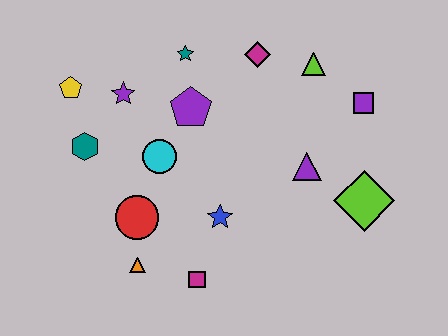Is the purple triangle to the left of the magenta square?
No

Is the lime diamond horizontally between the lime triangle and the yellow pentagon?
No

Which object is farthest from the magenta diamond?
The orange triangle is farthest from the magenta diamond.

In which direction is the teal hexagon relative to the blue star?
The teal hexagon is to the left of the blue star.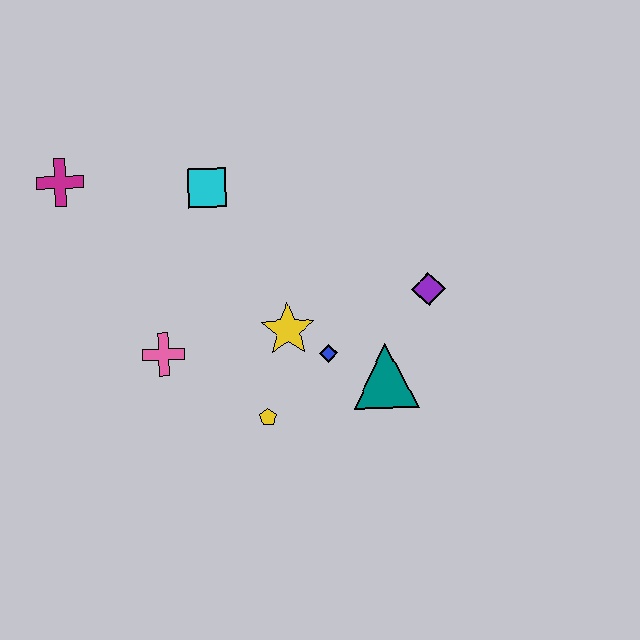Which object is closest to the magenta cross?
The cyan square is closest to the magenta cross.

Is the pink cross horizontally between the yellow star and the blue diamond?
No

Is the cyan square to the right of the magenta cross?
Yes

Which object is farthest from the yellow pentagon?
The magenta cross is farthest from the yellow pentagon.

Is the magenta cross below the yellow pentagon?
No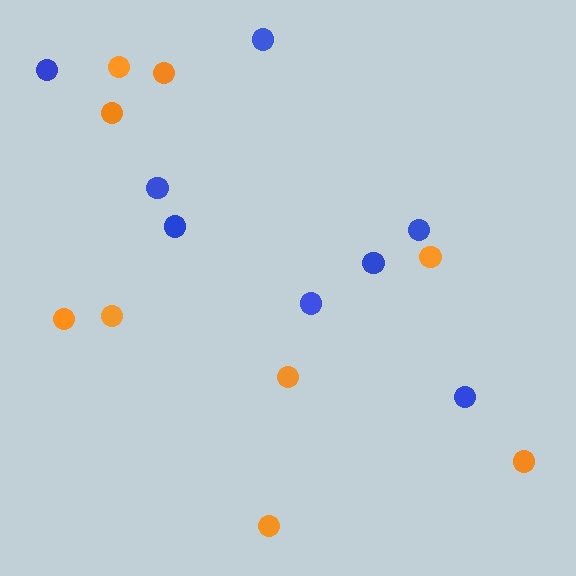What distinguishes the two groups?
There are 2 groups: one group of orange circles (9) and one group of blue circles (8).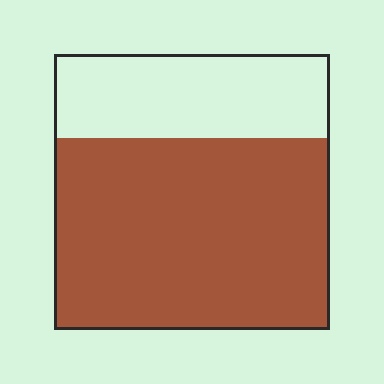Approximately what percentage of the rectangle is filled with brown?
Approximately 70%.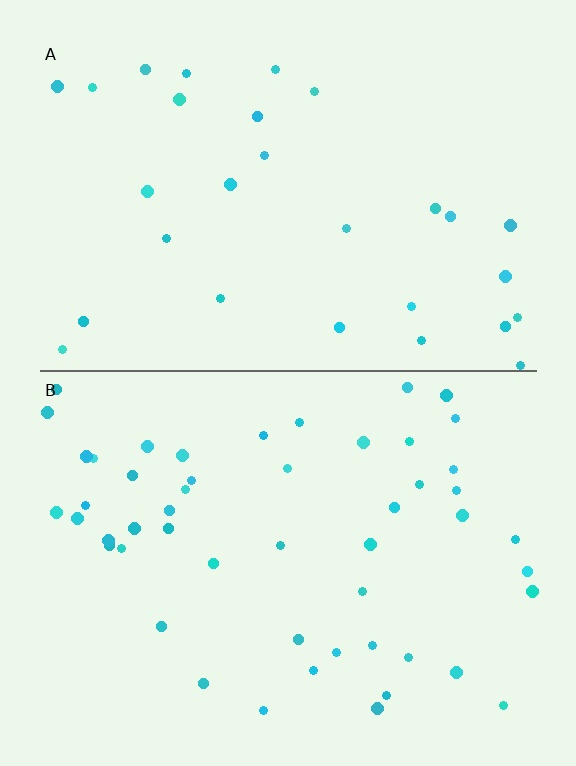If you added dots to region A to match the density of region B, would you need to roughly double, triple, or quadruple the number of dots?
Approximately double.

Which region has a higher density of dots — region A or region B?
B (the bottom).